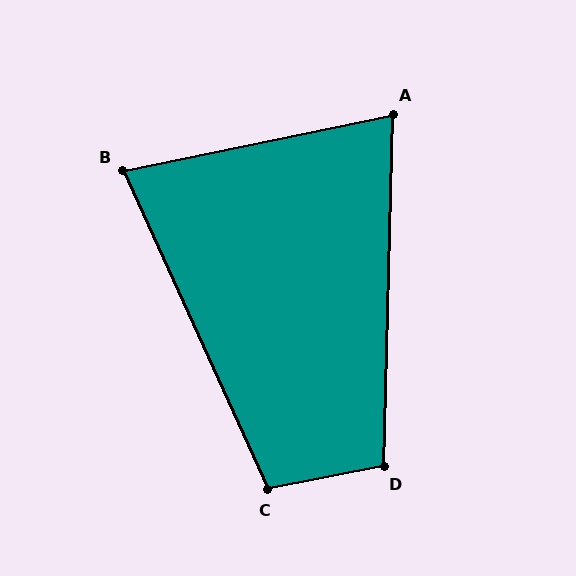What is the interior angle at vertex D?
Approximately 103 degrees (obtuse).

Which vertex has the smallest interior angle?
A, at approximately 77 degrees.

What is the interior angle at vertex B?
Approximately 77 degrees (acute).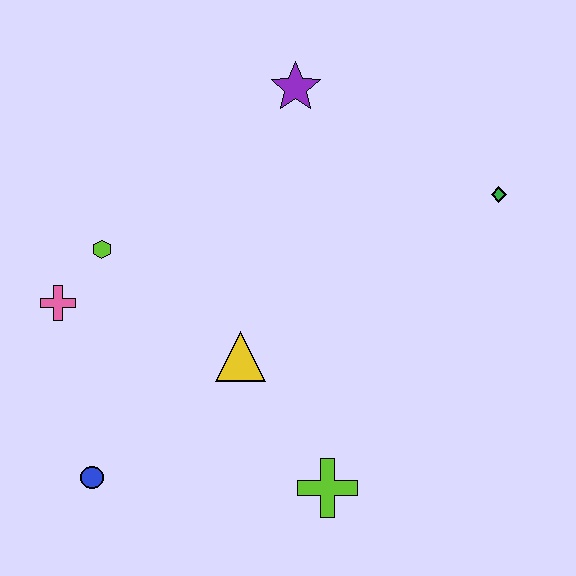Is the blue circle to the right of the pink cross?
Yes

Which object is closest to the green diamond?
The purple star is closest to the green diamond.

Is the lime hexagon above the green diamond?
No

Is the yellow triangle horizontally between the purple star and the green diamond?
No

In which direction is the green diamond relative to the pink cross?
The green diamond is to the right of the pink cross.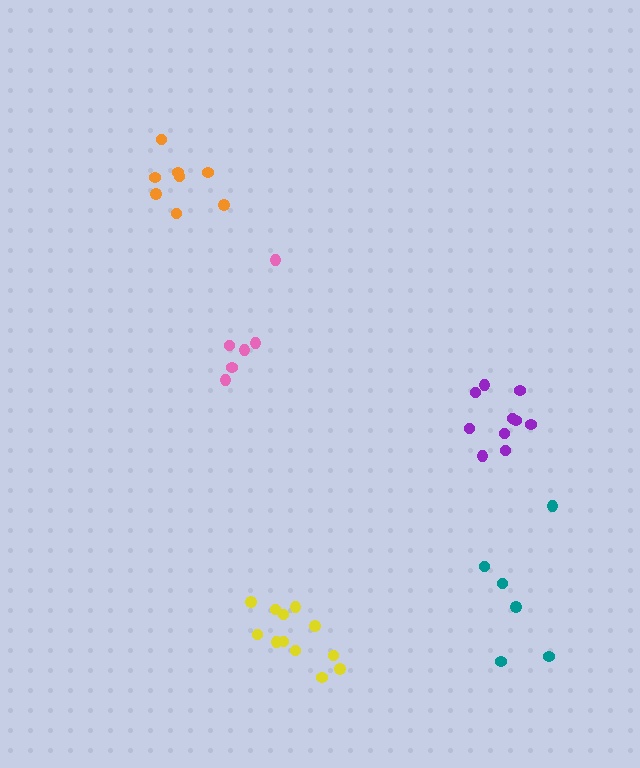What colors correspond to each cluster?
The clusters are colored: teal, orange, purple, yellow, pink.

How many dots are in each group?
Group 1: 6 dots, Group 2: 8 dots, Group 3: 10 dots, Group 4: 12 dots, Group 5: 6 dots (42 total).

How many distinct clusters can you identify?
There are 5 distinct clusters.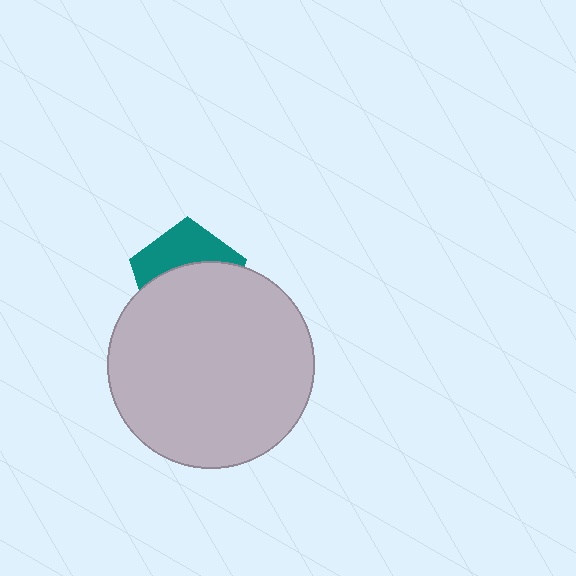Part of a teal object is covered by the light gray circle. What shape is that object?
It is a pentagon.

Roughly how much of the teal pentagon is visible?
A small part of it is visible (roughly 40%).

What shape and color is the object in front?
The object in front is a light gray circle.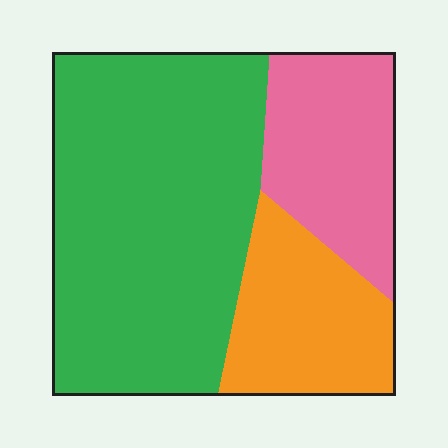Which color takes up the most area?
Green, at roughly 55%.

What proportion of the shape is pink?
Pink covers 22% of the shape.